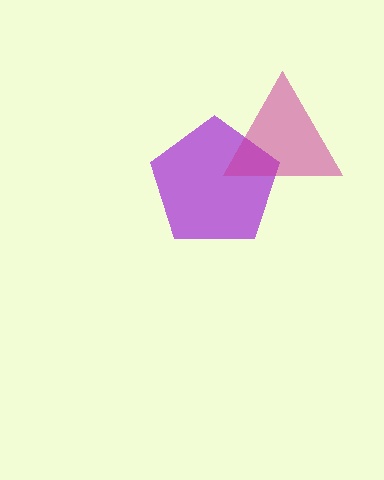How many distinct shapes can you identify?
There are 2 distinct shapes: a purple pentagon, a magenta triangle.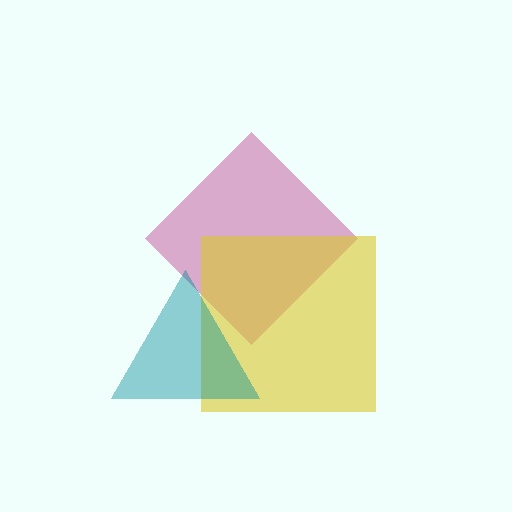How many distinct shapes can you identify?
There are 3 distinct shapes: a magenta diamond, a yellow square, a teal triangle.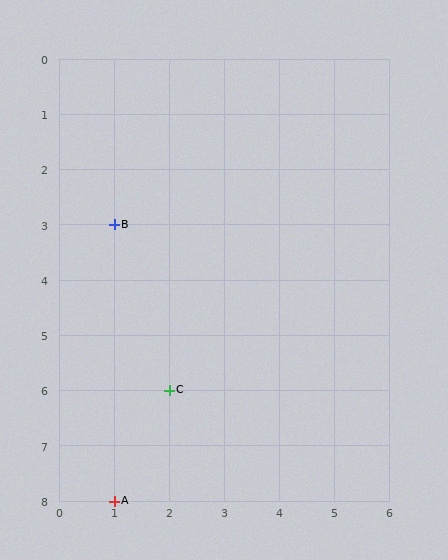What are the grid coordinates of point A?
Point A is at grid coordinates (1, 8).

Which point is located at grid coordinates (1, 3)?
Point B is at (1, 3).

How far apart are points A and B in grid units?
Points A and B are 5 rows apart.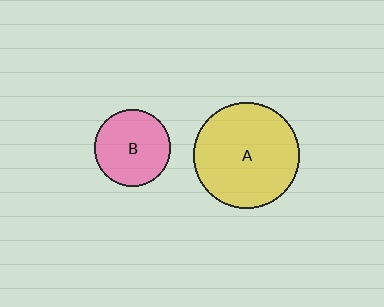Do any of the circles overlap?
No, none of the circles overlap.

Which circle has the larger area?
Circle A (yellow).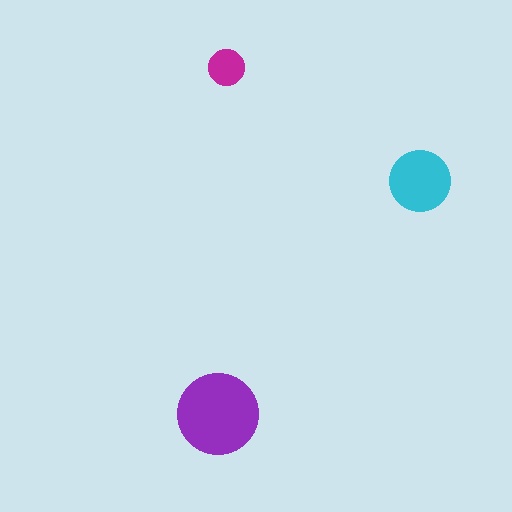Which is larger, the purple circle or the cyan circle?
The purple one.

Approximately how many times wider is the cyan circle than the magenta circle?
About 1.5 times wider.